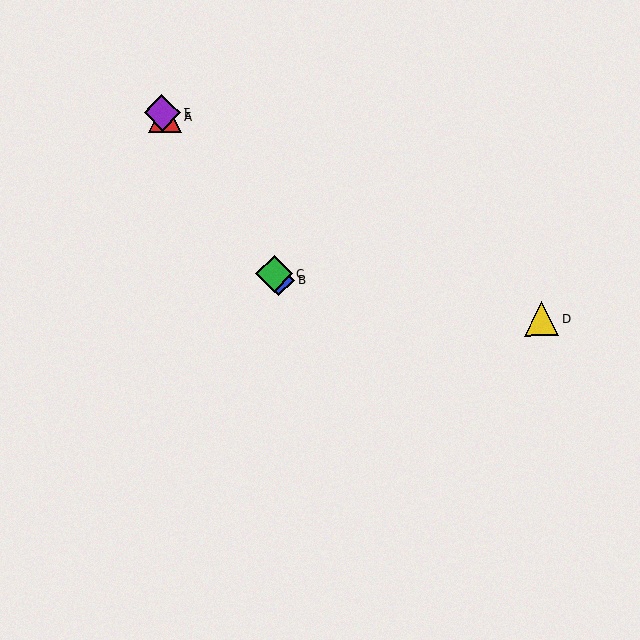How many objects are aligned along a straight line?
4 objects (A, B, C, E) are aligned along a straight line.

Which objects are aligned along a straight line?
Objects A, B, C, E are aligned along a straight line.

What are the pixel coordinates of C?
Object C is at (274, 274).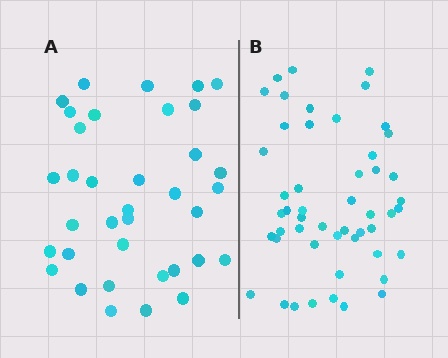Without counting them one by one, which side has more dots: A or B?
Region B (the right region) has more dots.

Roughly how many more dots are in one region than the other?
Region B has approximately 15 more dots than region A.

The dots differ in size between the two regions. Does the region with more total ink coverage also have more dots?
No. Region A has more total ink coverage because its dots are larger, but region B actually contains more individual dots. Total area can be misleading — the number of items is what matters here.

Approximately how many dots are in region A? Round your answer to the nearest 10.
About 40 dots. (The exact count is 36, which rounds to 40.)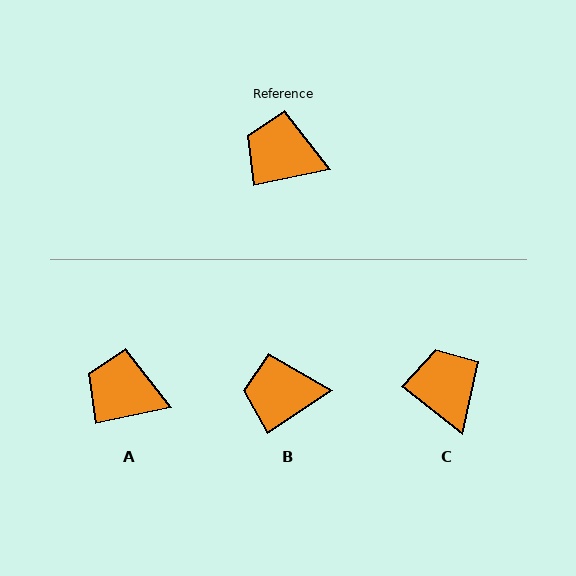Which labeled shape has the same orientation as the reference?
A.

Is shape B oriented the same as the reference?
No, it is off by about 21 degrees.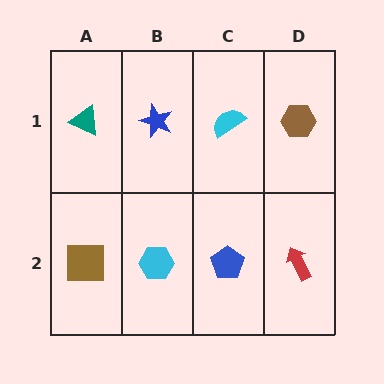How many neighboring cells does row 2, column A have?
2.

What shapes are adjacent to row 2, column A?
A teal triangle (row 1, column A), a cyan hexagon (row 2, column B).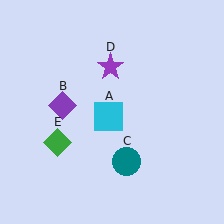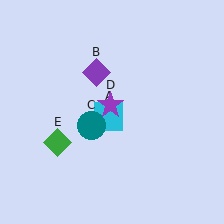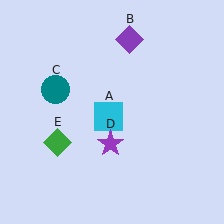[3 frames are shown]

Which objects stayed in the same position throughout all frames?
Cyan square (object A) and green diamond (object E) remained stationary.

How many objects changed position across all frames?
3 objects changed position: purple diamond (object B), teal circle (object C), purple star (object D).